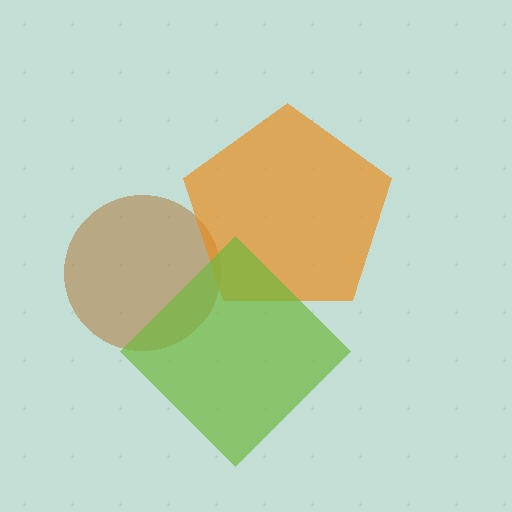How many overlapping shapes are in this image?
There are 3 overlapping shapes in the image.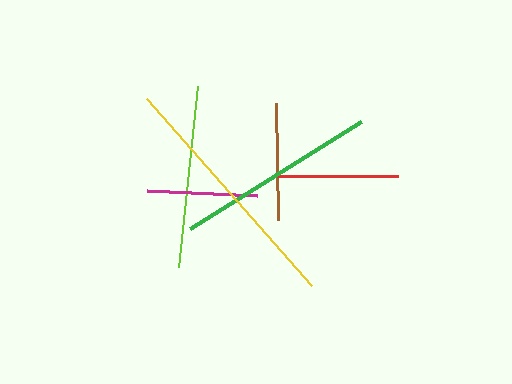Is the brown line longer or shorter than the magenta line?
The brown line is longer than the magenta line.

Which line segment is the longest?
The yellow line is the longest at approximately 250 pixels.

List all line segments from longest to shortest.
From longest to shortest: yellow, green, lime, red, brown, magenta.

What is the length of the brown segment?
The brown segment is approximately 117 pixels long.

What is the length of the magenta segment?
The magenta segment is approximately 110 pixels long.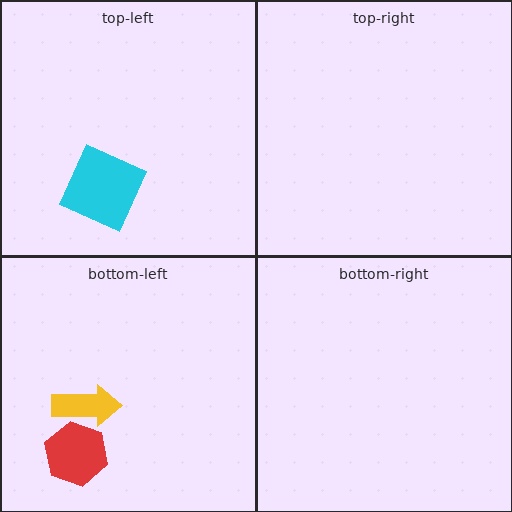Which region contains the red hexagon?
The bottom-left region.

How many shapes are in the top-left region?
1.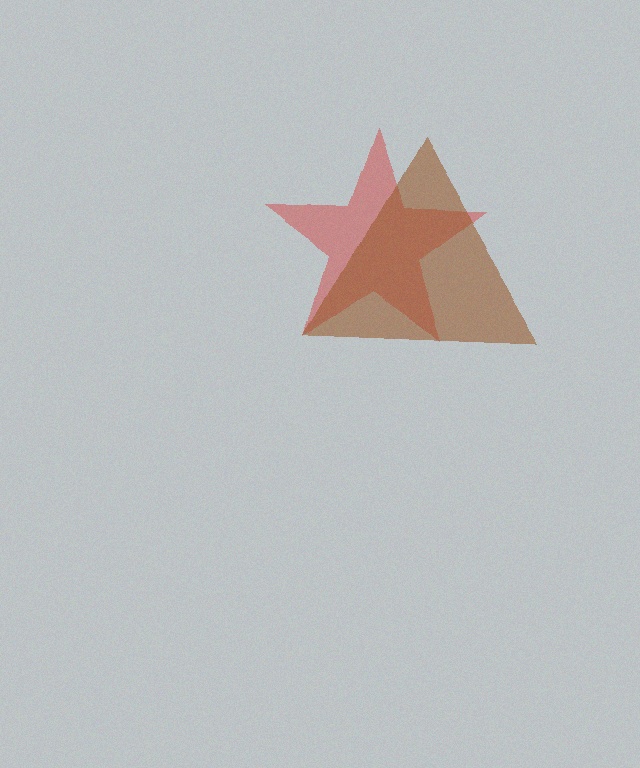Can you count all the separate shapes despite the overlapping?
Yes, there are 2 separate shapes.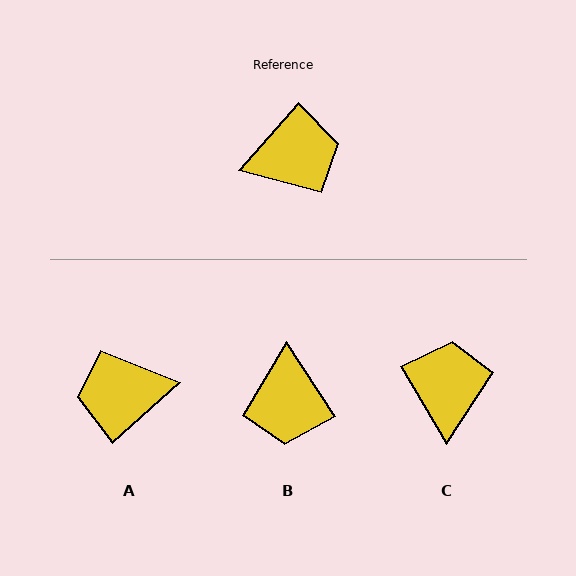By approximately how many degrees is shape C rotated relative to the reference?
Approximately 72 degrees counter-clockwise.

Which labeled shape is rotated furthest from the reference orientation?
A, about 173 degrees away.